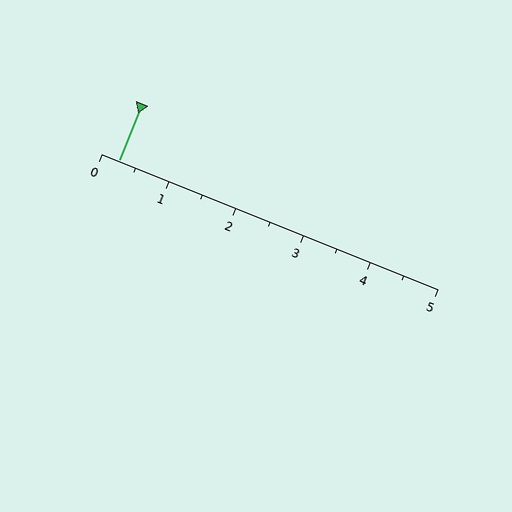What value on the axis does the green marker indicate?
The marker indicates approximately 0.2.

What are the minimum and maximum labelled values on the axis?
The axis runs from 0 to 5.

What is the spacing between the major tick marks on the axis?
The major ticks are spaced 1 apart.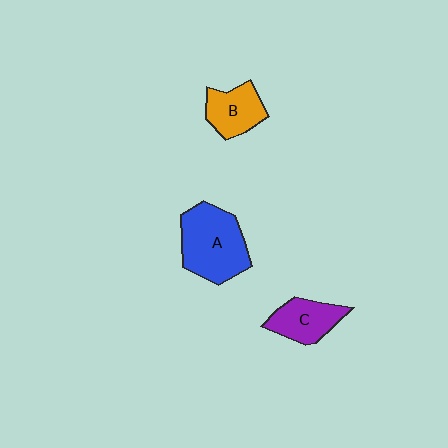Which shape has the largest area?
Shape A (blue).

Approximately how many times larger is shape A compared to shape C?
Approximately 1.7 times.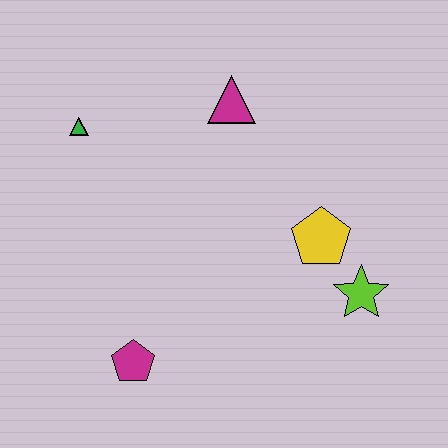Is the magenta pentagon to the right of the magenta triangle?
No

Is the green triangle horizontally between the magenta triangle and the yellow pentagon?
No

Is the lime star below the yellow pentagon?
Yes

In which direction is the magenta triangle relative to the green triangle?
The magenta triangle is to the right of the green triangle.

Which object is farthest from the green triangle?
The lime star is farthest from the green triangle.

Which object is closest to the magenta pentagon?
The yellow pentagon is closest to the magenta pentagon.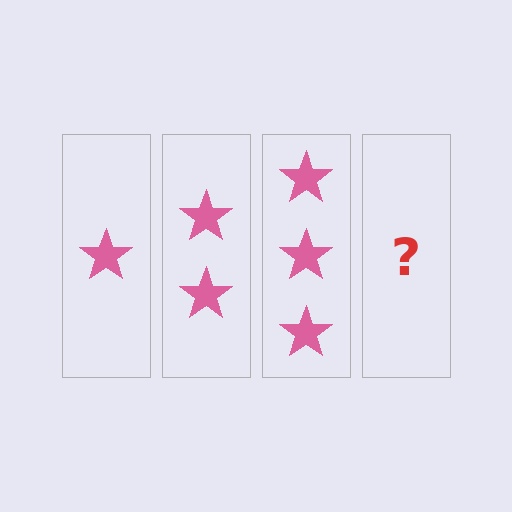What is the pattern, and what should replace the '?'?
The pattern is that each step adds one more star. The '?' should be 4 stars.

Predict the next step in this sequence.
The next step is 4 stars.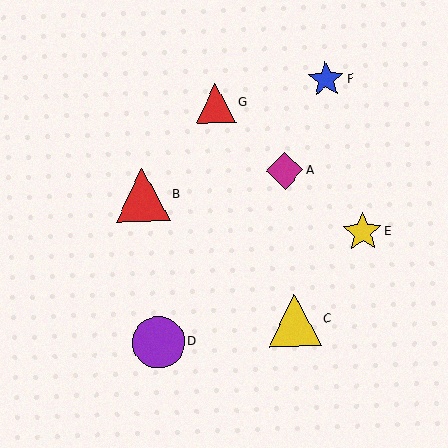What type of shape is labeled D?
Shape D is a purple circle.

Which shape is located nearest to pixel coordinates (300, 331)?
The yellow triangle (labeled C) at (295, 320) is nearest to that location.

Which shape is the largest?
The red triangle (labeled B) is the largest.